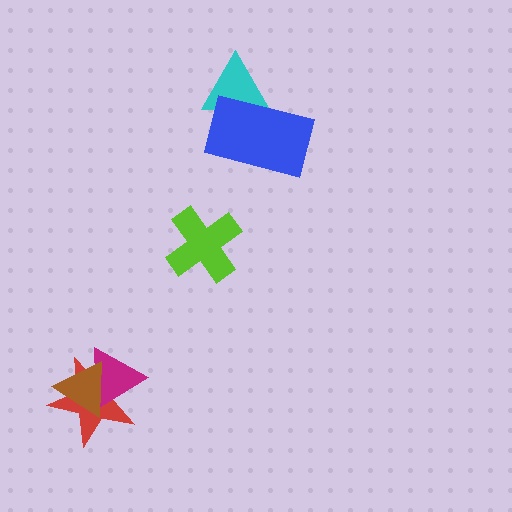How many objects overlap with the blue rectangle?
1 object overlaps with the blue rectangle.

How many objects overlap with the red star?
2 objects overlap with the red star.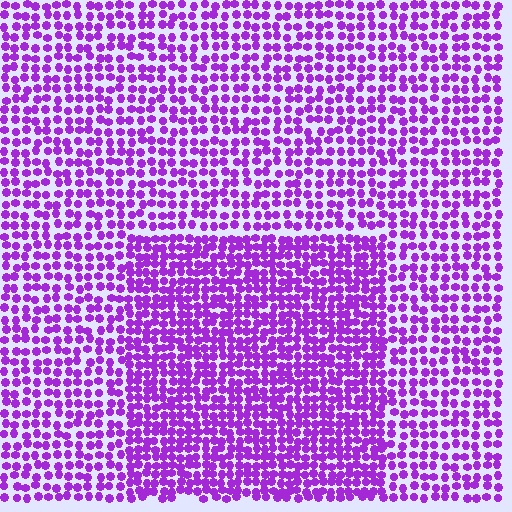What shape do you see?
I see a rectangle.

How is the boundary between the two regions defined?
The boundary is defined by a change in element density (approximately 1.6x ratio). All elements are the same color, size, and shape.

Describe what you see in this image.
The image contains small purple elements arranged at two different densities. A rectangle-shaped region is visible where the elements are more densely packed than the surrounding area.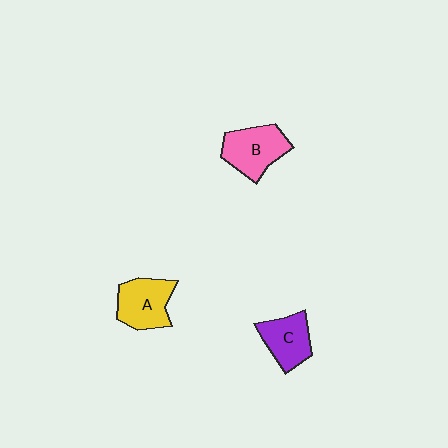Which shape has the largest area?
Shape B (pink).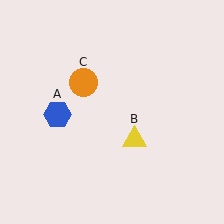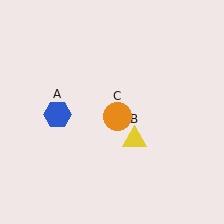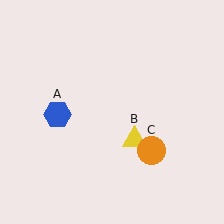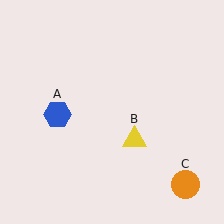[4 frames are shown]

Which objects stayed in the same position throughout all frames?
Blue hexagon (object A) and yellow triangle (object B) remained stationary.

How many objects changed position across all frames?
1 object changed position: orange circle (object C).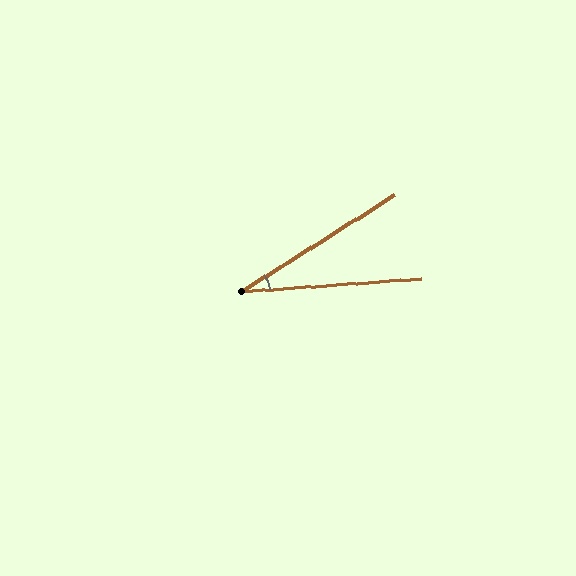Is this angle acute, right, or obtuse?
It is acute.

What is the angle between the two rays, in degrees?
Approximately 28 degrees.